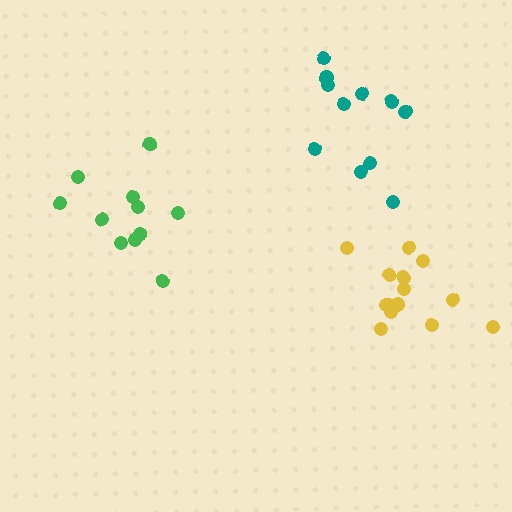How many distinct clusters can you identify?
There are 3 distinct clusters.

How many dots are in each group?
Group 1: 11 dots, Group 2: 11 dots, Group 3: 14 dots (36 total).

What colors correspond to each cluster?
The clusters are colored: green, teal, yellow.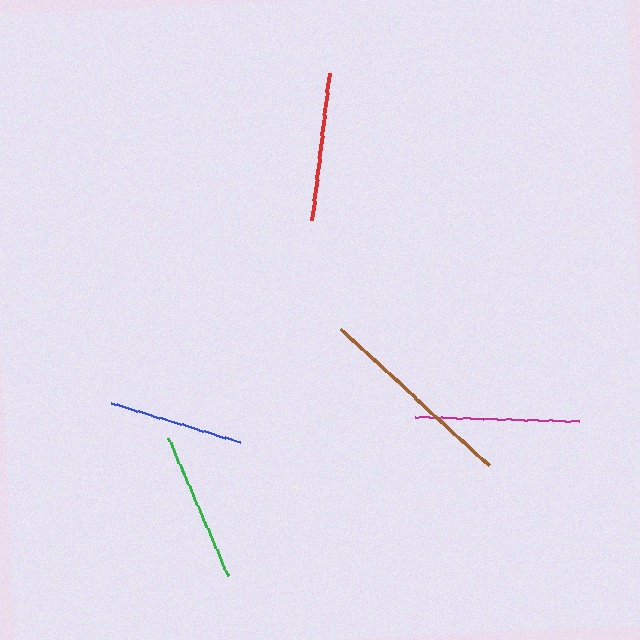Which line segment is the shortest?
The blue line is the shortest at approximately 134 pixels.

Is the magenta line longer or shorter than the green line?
The magenta line is longer than the green line.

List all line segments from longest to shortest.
From longest to shortest: brown, magenta, green, red, blue.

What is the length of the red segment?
The red segment is approximately 148 pixels long.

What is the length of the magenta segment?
The magenta segment is approximately 164 pixels long.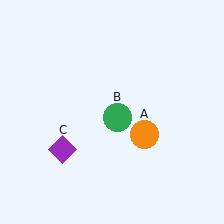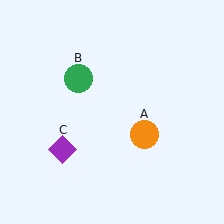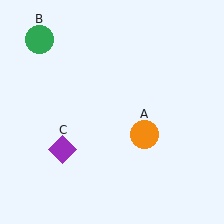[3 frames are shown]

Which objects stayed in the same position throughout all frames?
Orange circle (object A) and purple diamond (object C) remained stationary.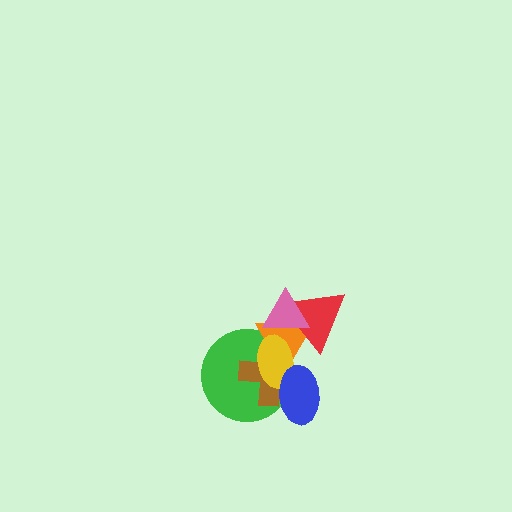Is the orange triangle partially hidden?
Yes, it is partially covered by another shape.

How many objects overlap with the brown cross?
4 objects overlap with the brown cross.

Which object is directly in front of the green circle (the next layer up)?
The brown cross is directly in front of the green circle.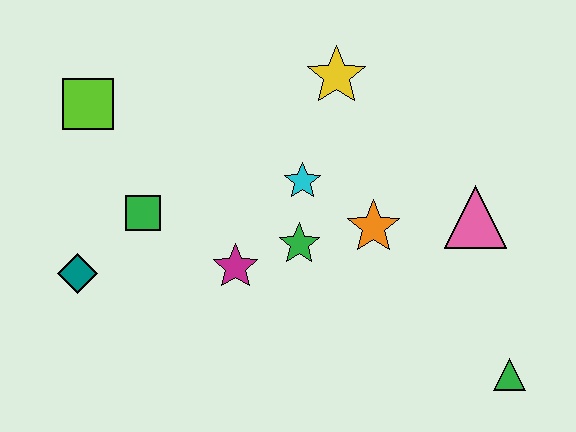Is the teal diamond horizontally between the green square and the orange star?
No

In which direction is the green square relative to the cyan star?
The green square is to the left of the cyan star.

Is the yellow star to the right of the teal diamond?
Yes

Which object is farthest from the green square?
The green triangle is farthest from the green square.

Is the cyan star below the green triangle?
No